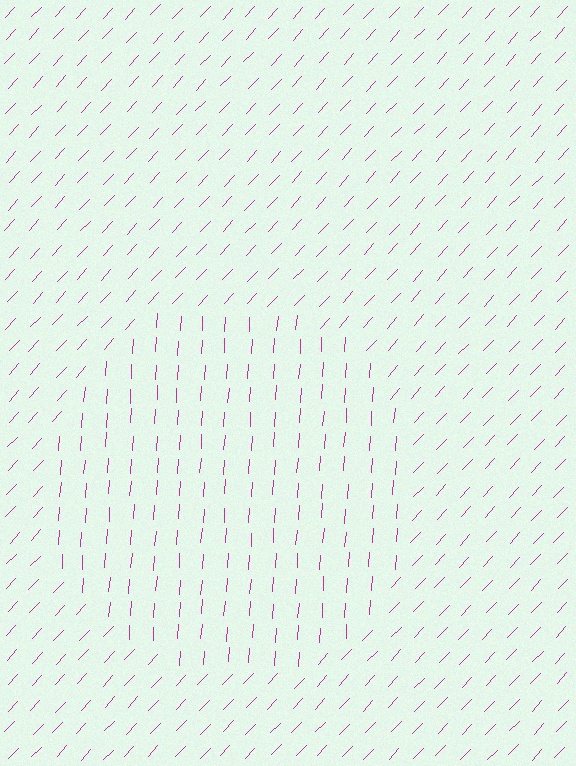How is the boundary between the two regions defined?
The boundary is defined purely by a change in line orientation (approximately 39 degrees difference). All lines are the same color and thickness.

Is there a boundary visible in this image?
Yes, there is a texture boundary formed by a change in line orientation.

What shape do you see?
I see a circle.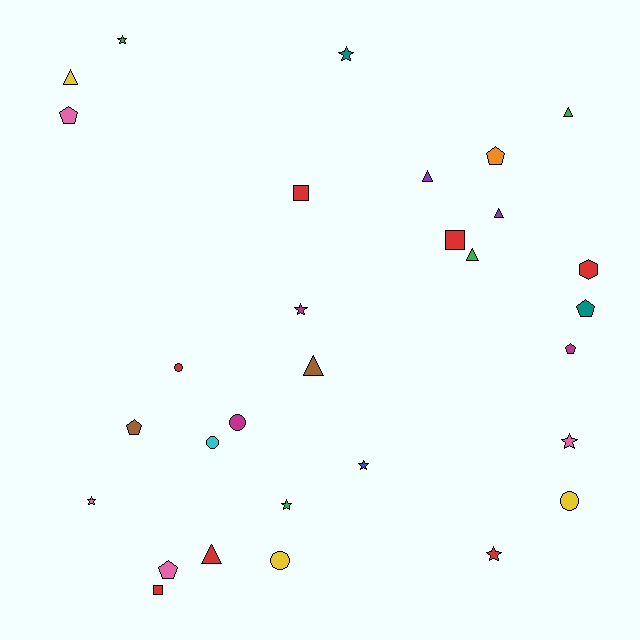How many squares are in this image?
There are 3 squares.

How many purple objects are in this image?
There are 2 purple objects.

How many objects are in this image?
There are 30 objects.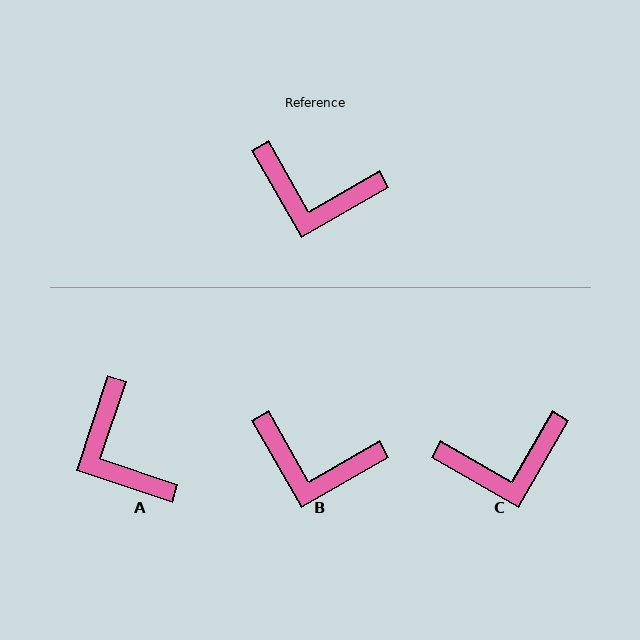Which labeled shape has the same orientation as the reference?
B.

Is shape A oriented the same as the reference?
No, it is off by about 48 degrees.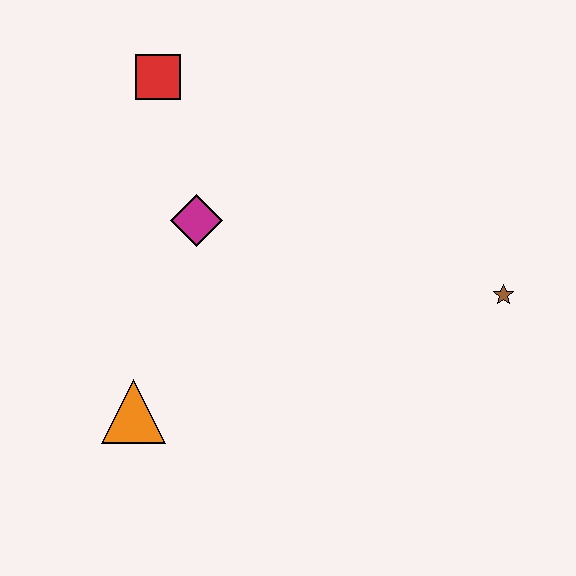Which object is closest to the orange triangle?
The magenta diamond is closest to the orange triangle.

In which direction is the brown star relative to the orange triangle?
The brown star is to the right of the orange triangle.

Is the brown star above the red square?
No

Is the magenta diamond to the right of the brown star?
No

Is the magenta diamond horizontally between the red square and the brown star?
Yes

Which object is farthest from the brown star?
The red square is farthest from the brown star.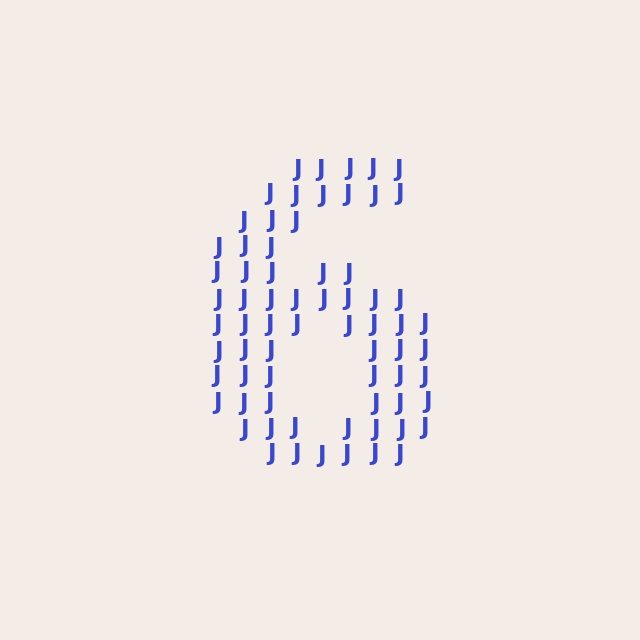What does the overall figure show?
The overall figure shows the digit 6.